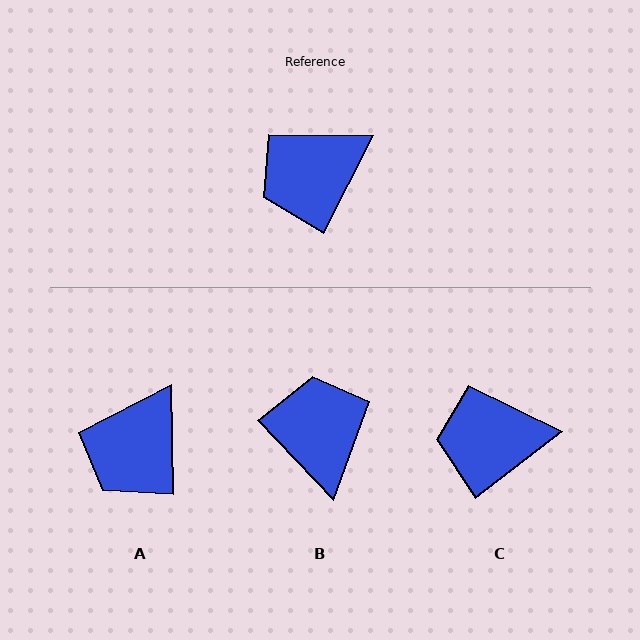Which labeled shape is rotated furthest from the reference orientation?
B, about 110 degrees away.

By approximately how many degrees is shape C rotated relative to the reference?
Approximately 26 degrees clockwise.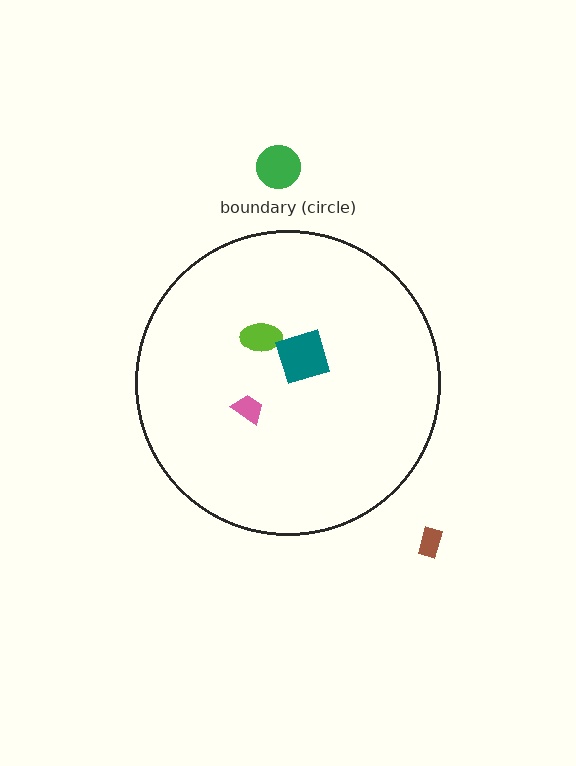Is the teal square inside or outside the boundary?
Inside.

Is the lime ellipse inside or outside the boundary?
Inside.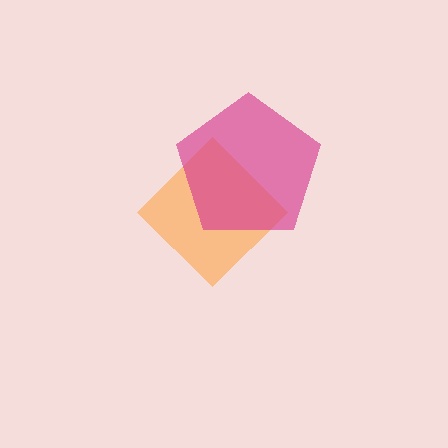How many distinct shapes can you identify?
There are 2 distinct shapes: an orange diamond, a magenta pentagon.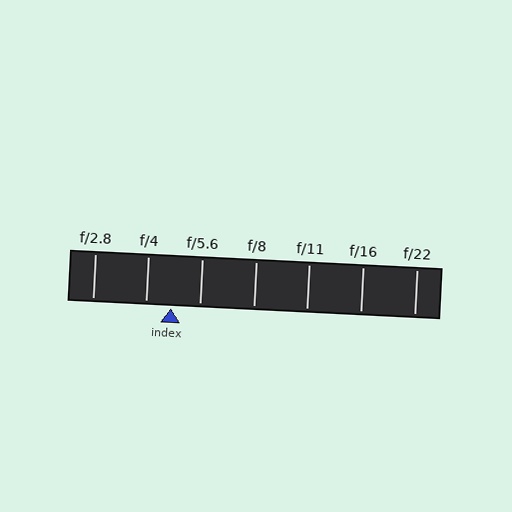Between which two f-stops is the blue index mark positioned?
The index mark is between f/4 and f/5.6.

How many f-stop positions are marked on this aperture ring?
There are 7 f-stop positions marked.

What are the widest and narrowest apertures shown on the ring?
The widest aperture shown is f/2.8 and the narrowest is f/22.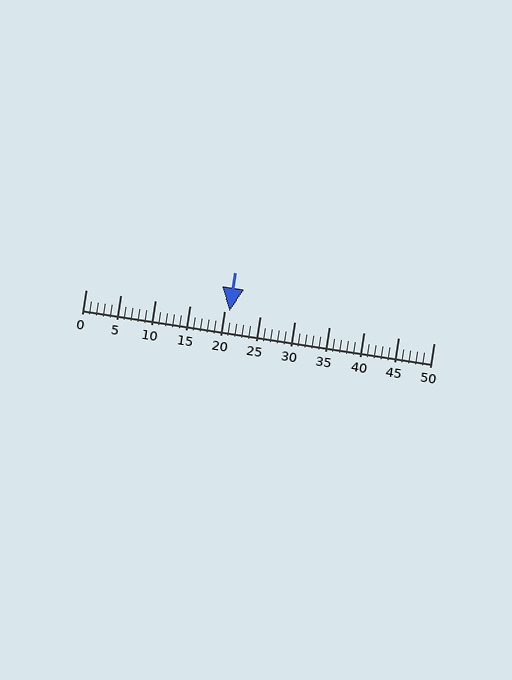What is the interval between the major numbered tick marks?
The major tick marks are spaced 5 units apart.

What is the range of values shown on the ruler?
The ruler shows values from 0 to 50.